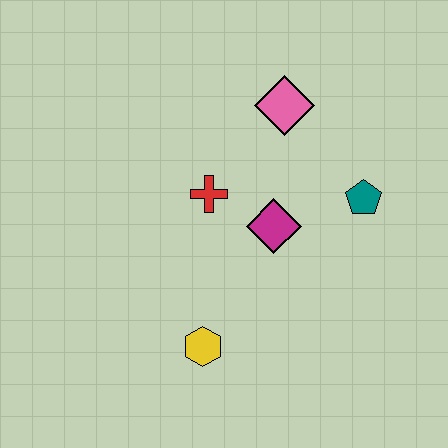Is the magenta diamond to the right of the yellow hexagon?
Yes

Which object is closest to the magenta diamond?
The red cross is closest to the magenta diamond.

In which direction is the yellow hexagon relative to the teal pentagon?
The yellow hexagon is to the left of the teal pentagon.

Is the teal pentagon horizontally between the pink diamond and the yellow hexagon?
No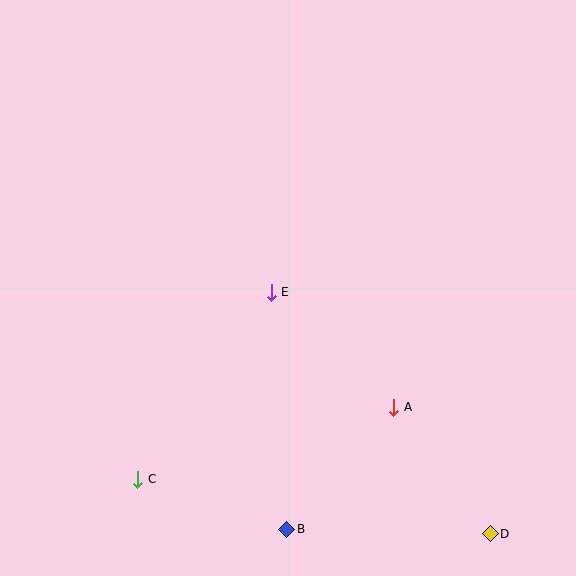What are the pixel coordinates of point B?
Point B is at (287, 529).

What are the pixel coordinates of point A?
Point A is at (394, 407).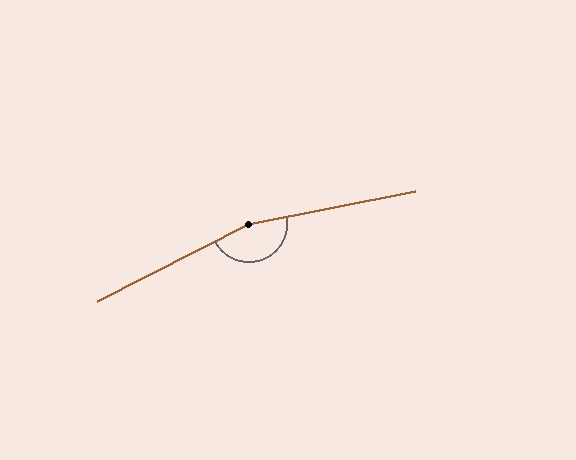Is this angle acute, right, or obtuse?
It is obtuse.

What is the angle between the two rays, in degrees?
Approximately 164 degrees.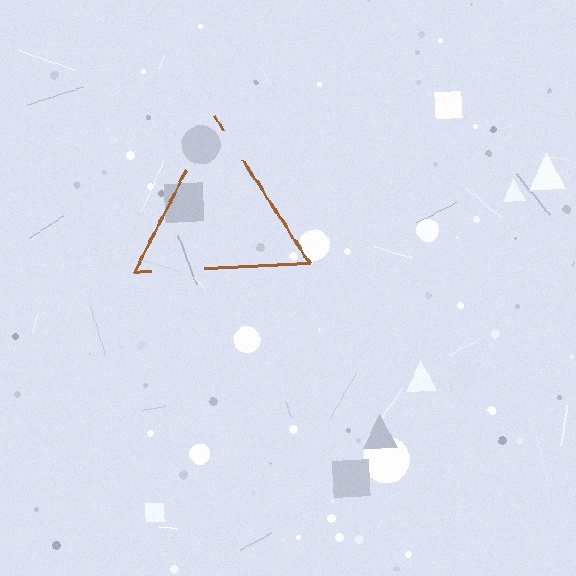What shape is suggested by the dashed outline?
The dashed outline suggests a triangle.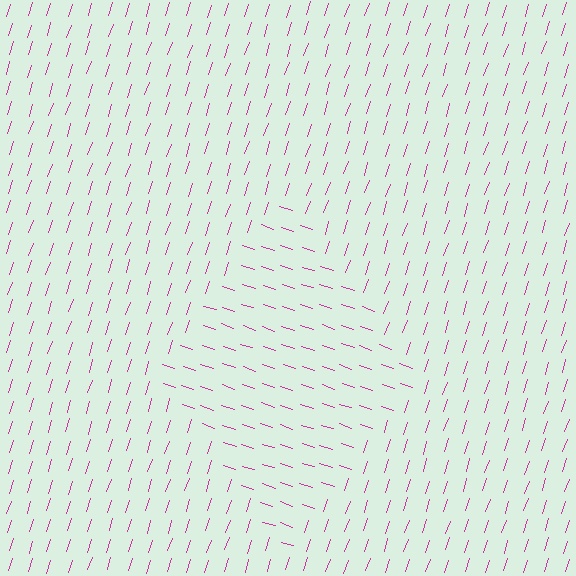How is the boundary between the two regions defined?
The boundary is defined purely by a change in line orientation (approximately 89 degrees difference). All lines are the same color and thickness.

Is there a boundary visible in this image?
Yes, there is a texture boundary formed by a change in line orientation.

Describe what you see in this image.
The image is filled with small magenta line segments. A diamond region in the image has lines oriented differently from the surrounding lines, creating a visible texture boundary.